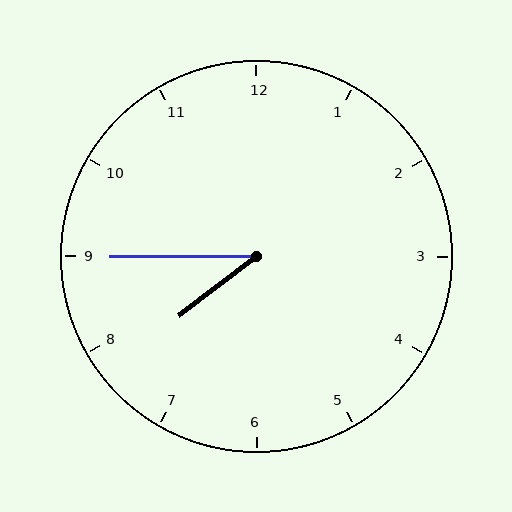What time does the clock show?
7:45.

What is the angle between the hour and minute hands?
Approximately 38 degrees.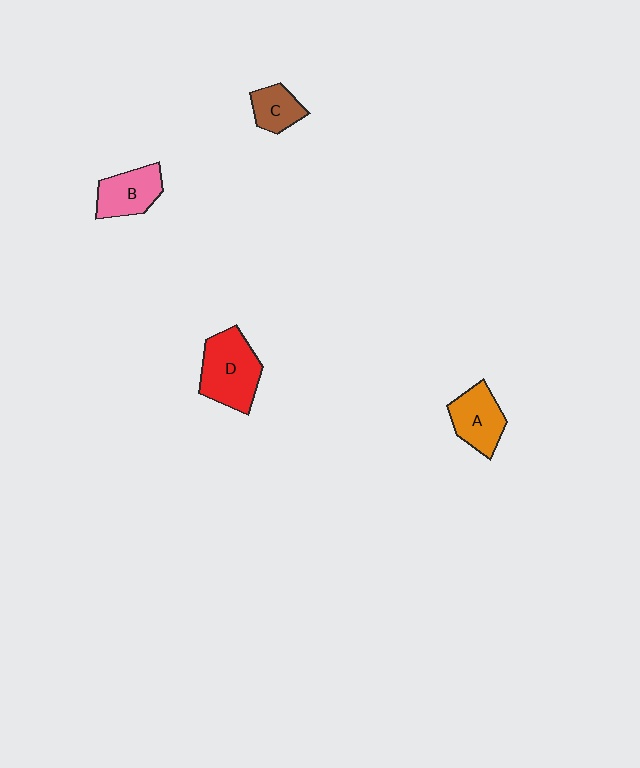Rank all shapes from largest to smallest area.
From largest to smallest: D (red), A (orange), B (pink), C (brown).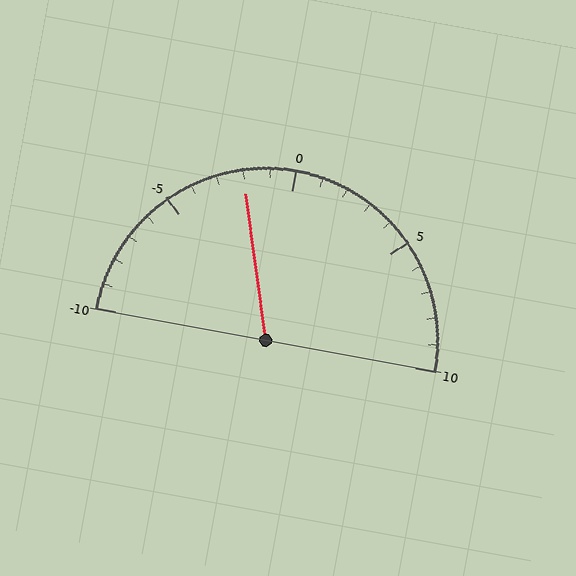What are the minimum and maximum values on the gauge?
The gauge ranges from -10 to 10.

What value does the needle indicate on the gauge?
The needle indicates approximately -2.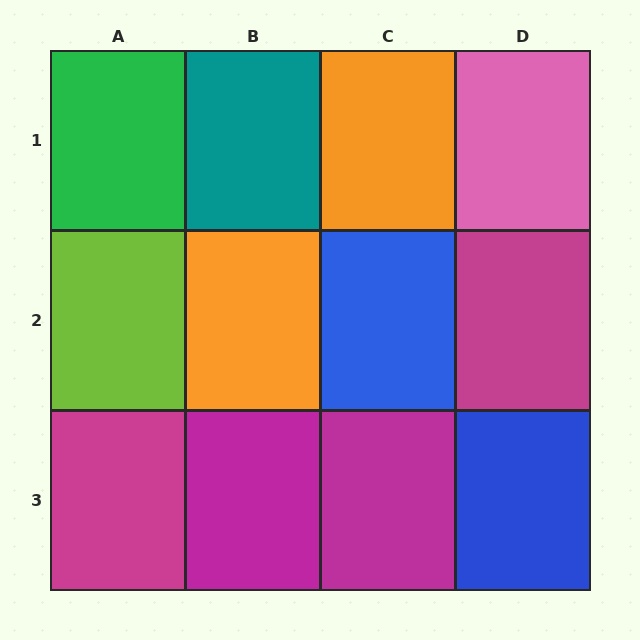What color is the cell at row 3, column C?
Magenta.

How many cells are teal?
1 cell is teal.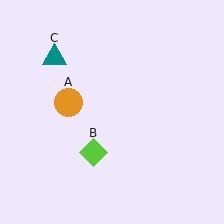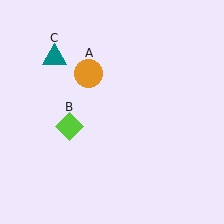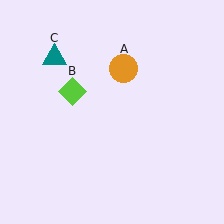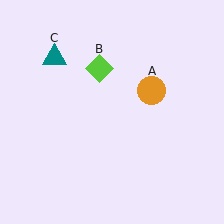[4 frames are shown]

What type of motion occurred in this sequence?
The orange circle (object A), lime diamond (object B) rotated clockwise around the center of the scene.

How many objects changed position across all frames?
2 objects changed position: orange circle (object A), lime diamond (object B).